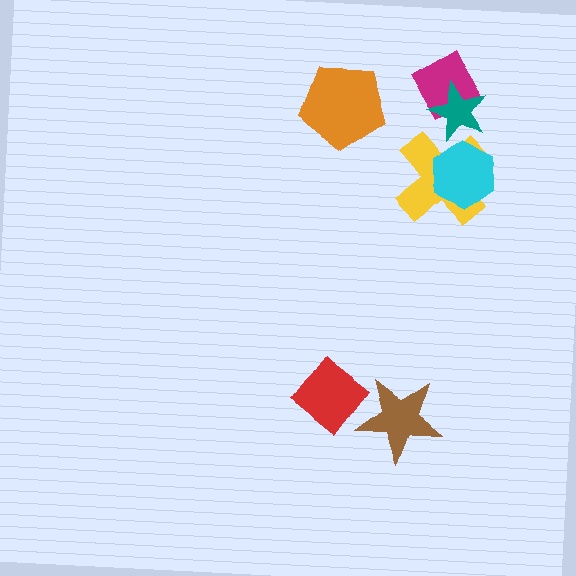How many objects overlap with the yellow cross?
2 objects overlap with the yellow cross.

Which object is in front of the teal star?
The yellow cross is in front of the teal star.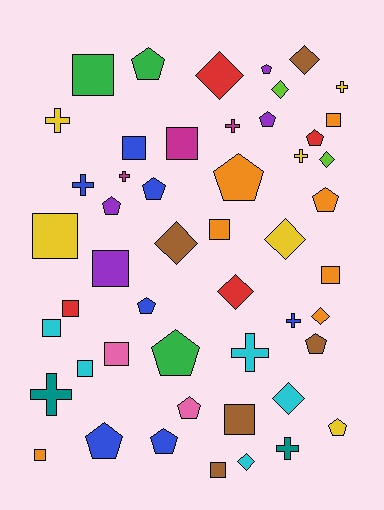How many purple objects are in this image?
There are 4 purple objects.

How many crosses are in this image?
There are 10 crosses.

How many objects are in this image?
There are 50 objects.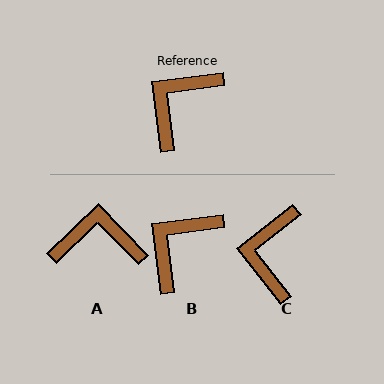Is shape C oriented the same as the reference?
No, it is off by about 31 degrees.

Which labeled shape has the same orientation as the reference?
B.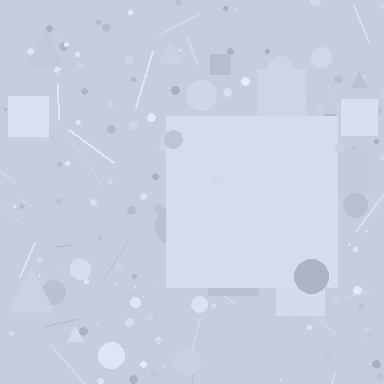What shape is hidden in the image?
A square is hidden in the image.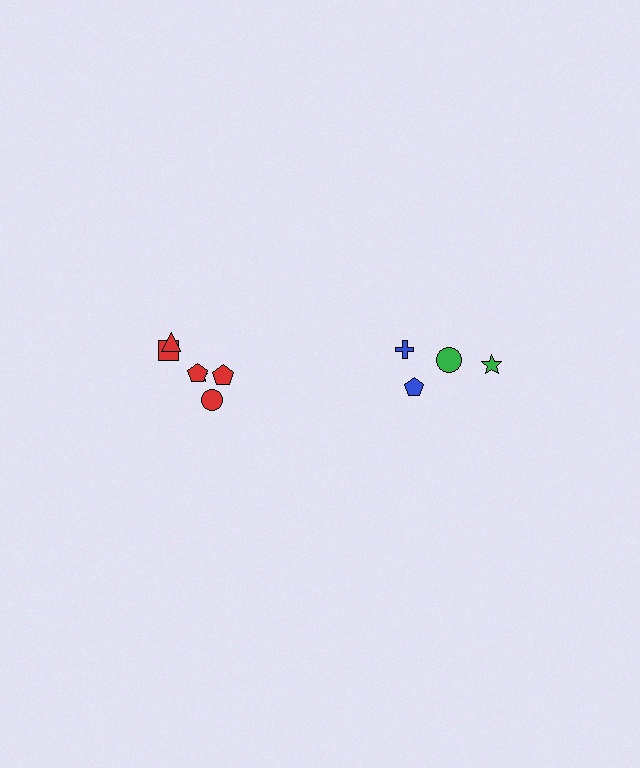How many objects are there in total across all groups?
There are 10 objects.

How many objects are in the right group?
There are 4 objects.